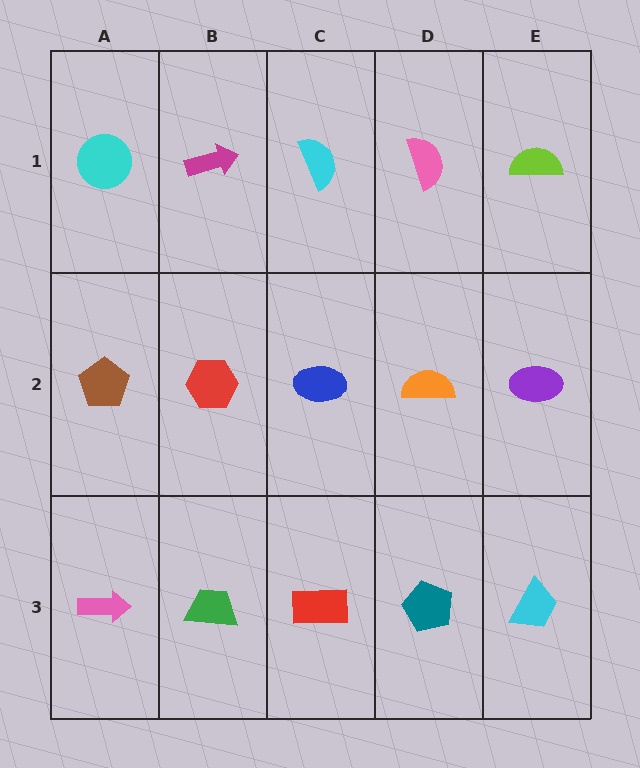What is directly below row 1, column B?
A red hexagon.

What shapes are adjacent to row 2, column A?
A cyan circle (row 1, column A), a pink arrow (row 3, column A), a red hexagon (row 2, column B).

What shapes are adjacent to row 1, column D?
An orange semicircle (row 2, column D), a cyan semicircle (row 1, column C), a lime semicircle (row 1, column E).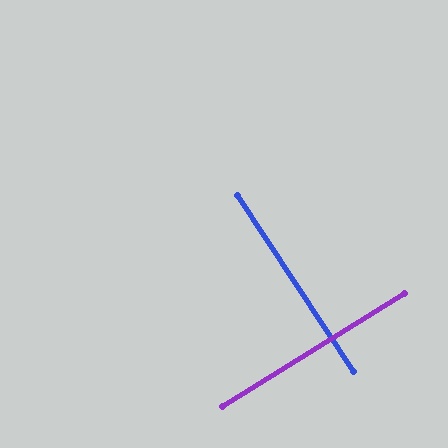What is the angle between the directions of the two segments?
Approximately 89 degrees.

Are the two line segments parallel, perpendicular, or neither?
Perpendicular — they meet at approximately 89°.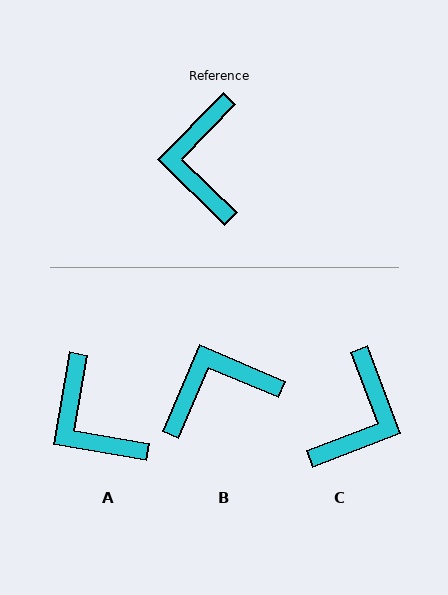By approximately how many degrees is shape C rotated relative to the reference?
Approximately 155 degrees counter-clockwise.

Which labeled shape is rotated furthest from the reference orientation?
C, about 155 degrees away.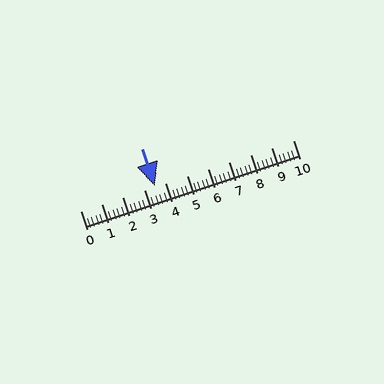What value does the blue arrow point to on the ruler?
The blue arrow points to approximately 3.5.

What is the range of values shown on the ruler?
The ruler shows values from 0 to 10.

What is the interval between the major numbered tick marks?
The major tick marks are spaced 1 units apart.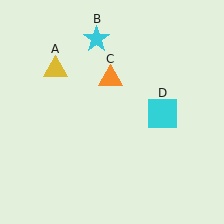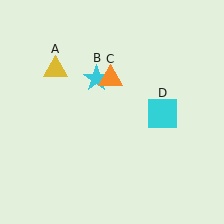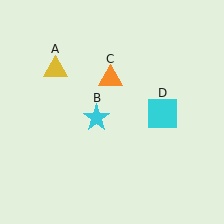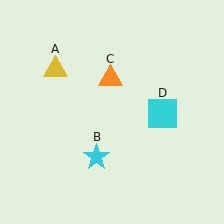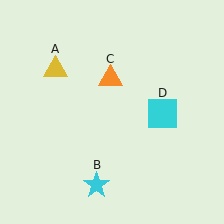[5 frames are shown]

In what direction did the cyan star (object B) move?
The cyan star (object B) moved down.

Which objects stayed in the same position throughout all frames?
Yellow triangle (object A) and orange triangle (object C) and cyan square (object D) remained stationary.